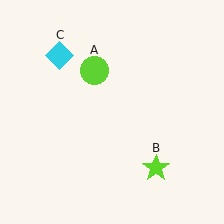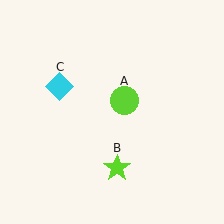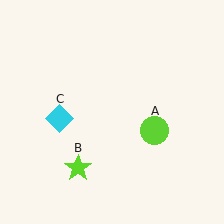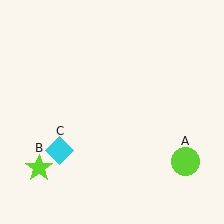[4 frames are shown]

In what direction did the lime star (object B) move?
The lime star (object B) moved left.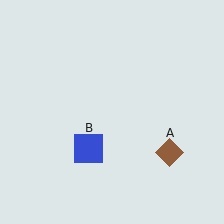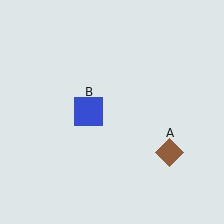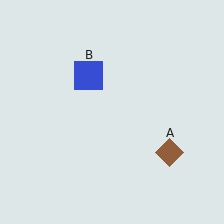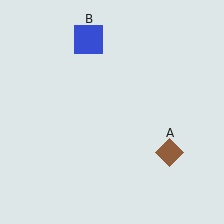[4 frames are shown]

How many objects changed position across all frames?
1 object changed position: blue square (object B).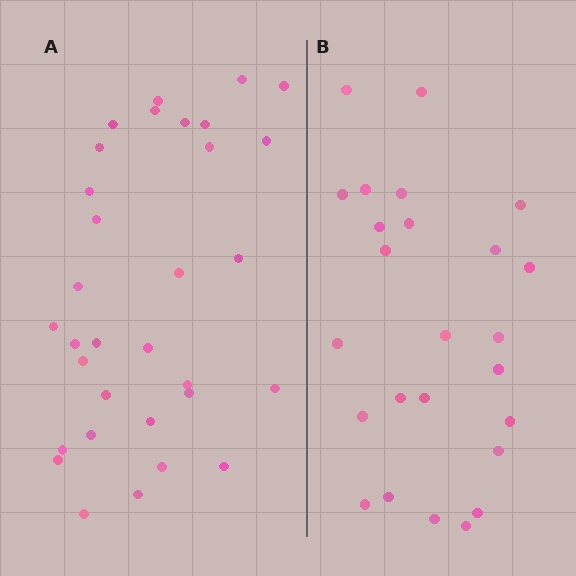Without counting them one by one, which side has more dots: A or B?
Region A (the left region) has more dots.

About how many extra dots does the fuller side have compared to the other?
Region A has roughly 8 or so more dots than region B.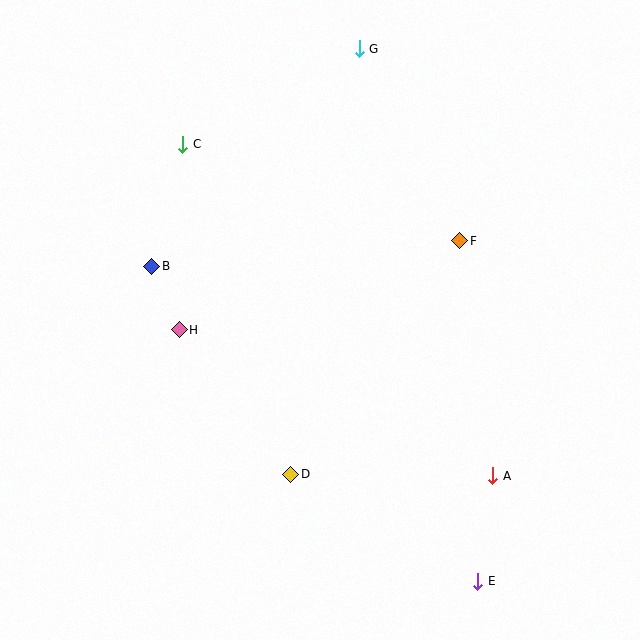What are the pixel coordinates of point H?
Point H is at (179, 330).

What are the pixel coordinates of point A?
Point A is at (493, 476).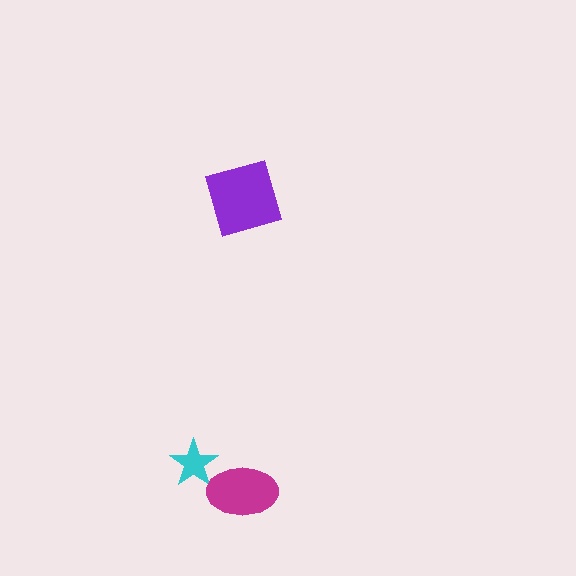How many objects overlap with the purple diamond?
0 objects overlap with the purple diamond.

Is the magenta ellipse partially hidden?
No, no other shape covers it.